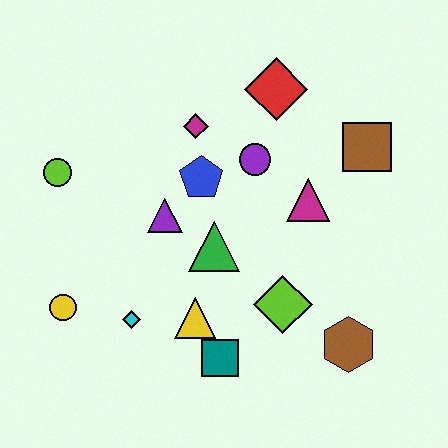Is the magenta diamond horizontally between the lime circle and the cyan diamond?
No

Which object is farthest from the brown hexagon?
The lime circle is farthest from the brown hexagon.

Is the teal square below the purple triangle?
Yes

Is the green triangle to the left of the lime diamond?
Yes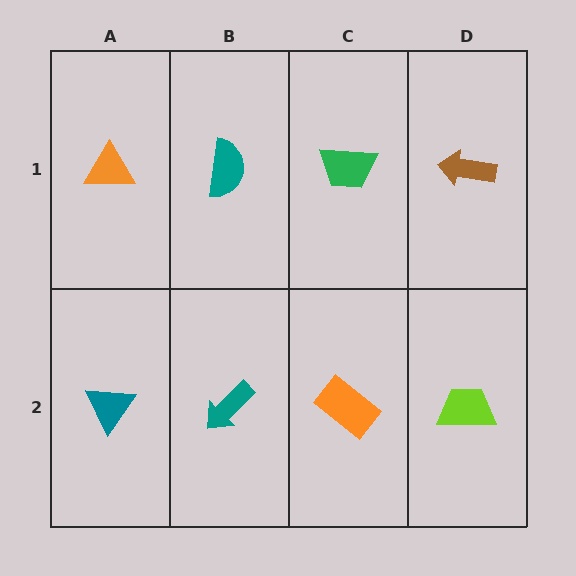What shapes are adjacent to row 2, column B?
A teal semicircle (row 1, column B), a teal triangle (row 2, column A), an orange rectangle (row 2, column C).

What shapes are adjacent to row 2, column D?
A brown arrow (row 1, column D), an orange rectangle (row 2, column C).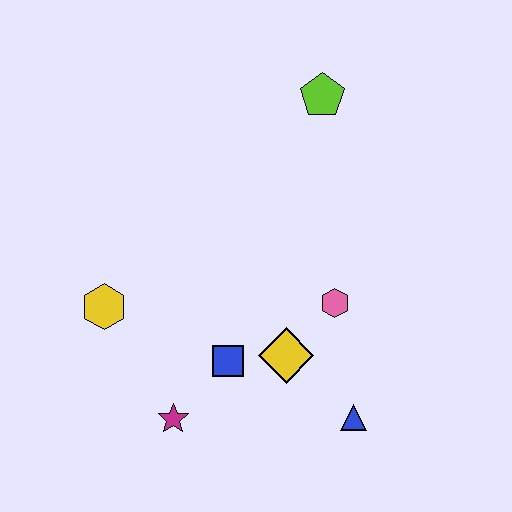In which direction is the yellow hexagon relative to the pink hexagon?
The yellow hexagon is to the left of the pink hexagon.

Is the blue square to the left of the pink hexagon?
Yes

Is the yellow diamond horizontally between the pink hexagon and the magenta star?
Yes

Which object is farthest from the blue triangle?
The lime pentagon is farthest from the blue triangle.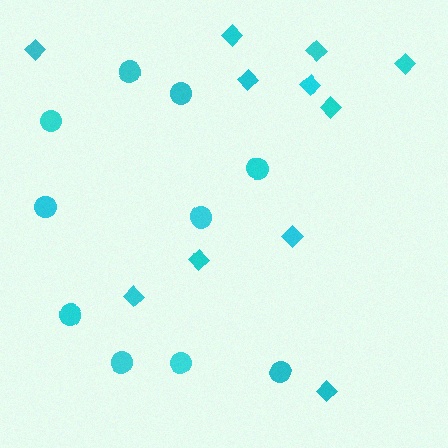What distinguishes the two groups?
There are 2 groups: one group of circles (10) and one group of diamonds (11).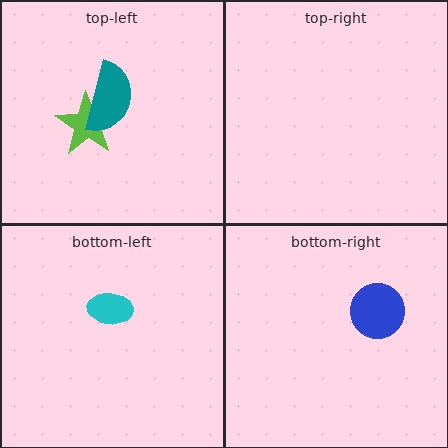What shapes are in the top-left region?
The lime star, the teal semicircle.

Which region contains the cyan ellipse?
The bottom-left region.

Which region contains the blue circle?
The bottom-right region.